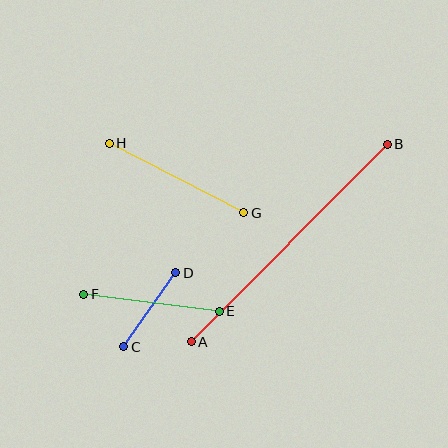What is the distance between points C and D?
The distance is approximately 91 pixels.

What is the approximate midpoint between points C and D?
The midpoint is at approximately (150, 310) pixels.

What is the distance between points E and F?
The distance is approximately 137 pixels.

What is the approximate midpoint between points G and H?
The midpoint is at approximately (177, 178) pixels.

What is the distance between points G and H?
The distance is approximately 151 pixels.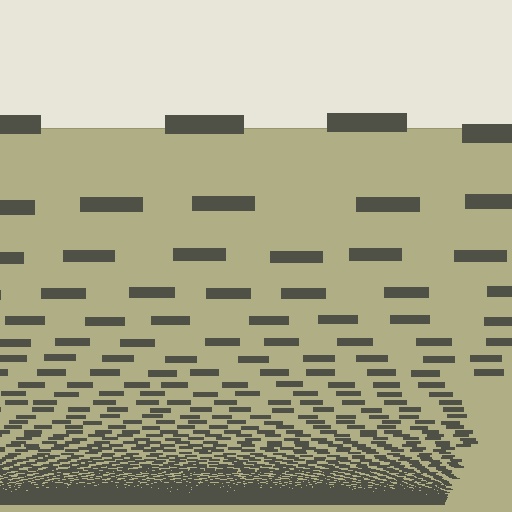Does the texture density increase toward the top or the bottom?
Density increases toward the bottom.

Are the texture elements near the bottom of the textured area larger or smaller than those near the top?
Smaller. The gradient is inverted — elements near the bottom are smaller and denser.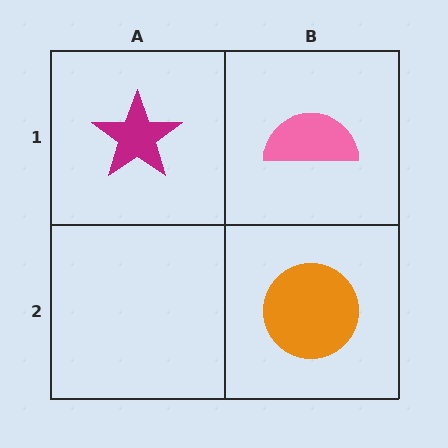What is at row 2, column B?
An orange circle.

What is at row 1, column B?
A pink semicircle.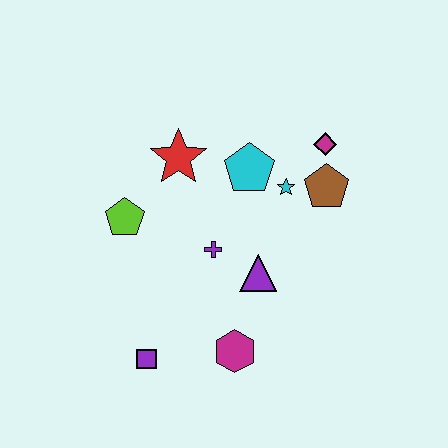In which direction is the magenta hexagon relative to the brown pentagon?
The magenta hexagon is below the brown pentagon.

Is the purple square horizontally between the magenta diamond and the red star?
No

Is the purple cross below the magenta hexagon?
No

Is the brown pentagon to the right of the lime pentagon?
Yes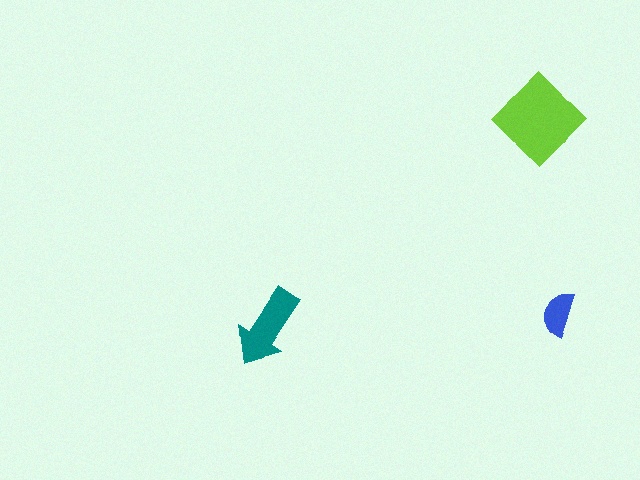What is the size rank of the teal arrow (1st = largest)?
2nd.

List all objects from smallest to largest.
The blue semicircle, the teal arrow, the lime diamond.